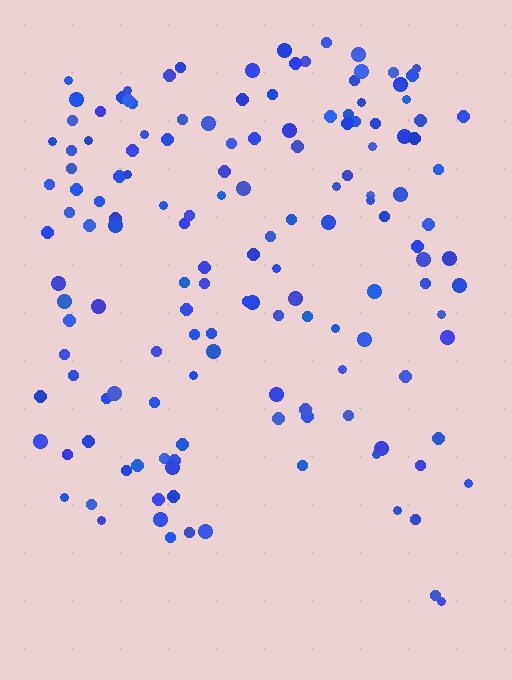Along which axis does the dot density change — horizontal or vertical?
Vertical.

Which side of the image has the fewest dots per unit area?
The bottom.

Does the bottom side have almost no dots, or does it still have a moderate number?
Still a moderate number, just noticeably fewer than the top.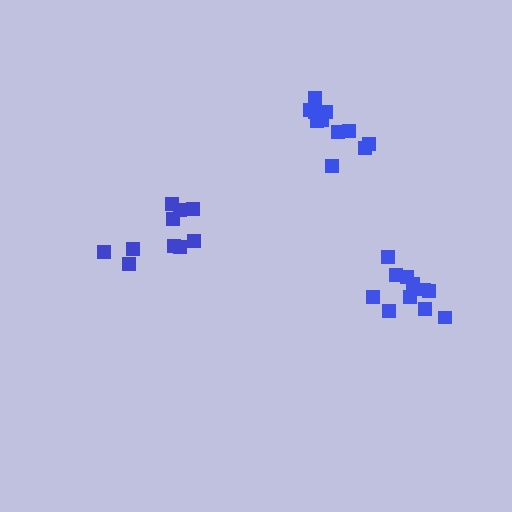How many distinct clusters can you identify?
There are 3 distinct clusters.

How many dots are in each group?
Group 1: 11 dots, Group 2: 10 dots, Group 3: 11 dots (32 total).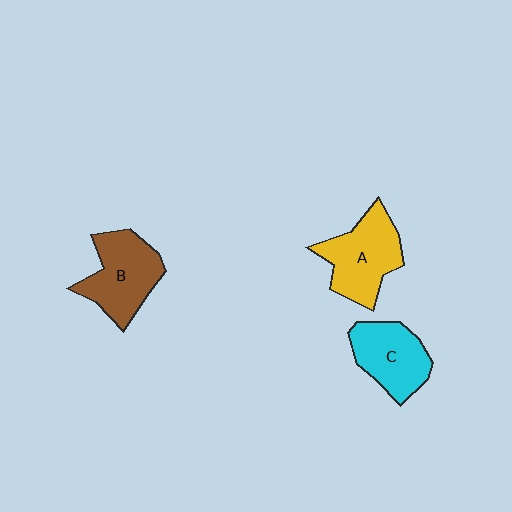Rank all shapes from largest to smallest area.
From largest to smallest: A (yellow), B (brown), C (cyan).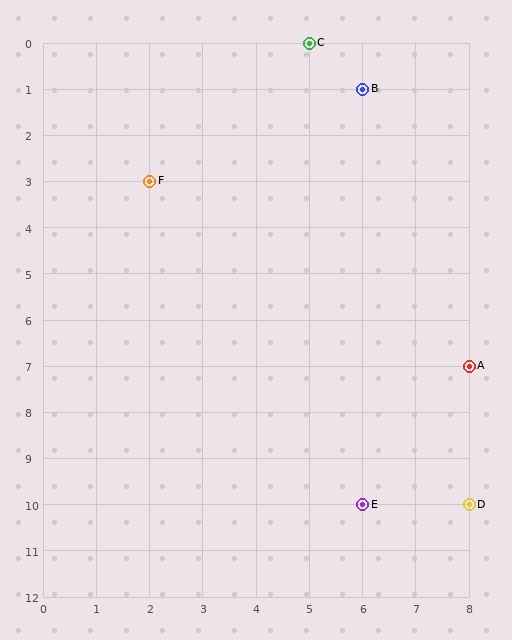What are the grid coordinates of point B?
Point B is at grid coordinates (6, 1).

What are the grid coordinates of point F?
Point F is at grid coordinates (2, 3).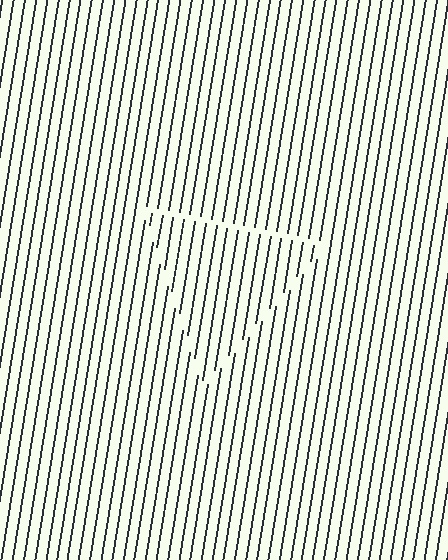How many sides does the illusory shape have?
3 sides — the line-ends trace a triangle.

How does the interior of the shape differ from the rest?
The interior of the shape contains the same grating, shifted by half a period — the contour is defined by the phase discontinuity where line-ends from the inner and outer gratings abut.